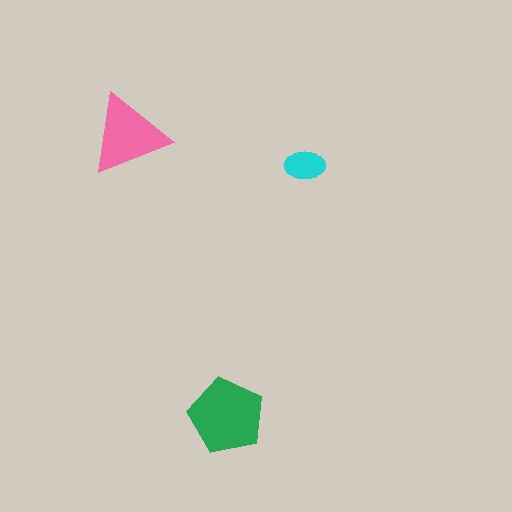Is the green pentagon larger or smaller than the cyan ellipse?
Larger.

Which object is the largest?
The green pentagon.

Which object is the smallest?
The cyan ellipse.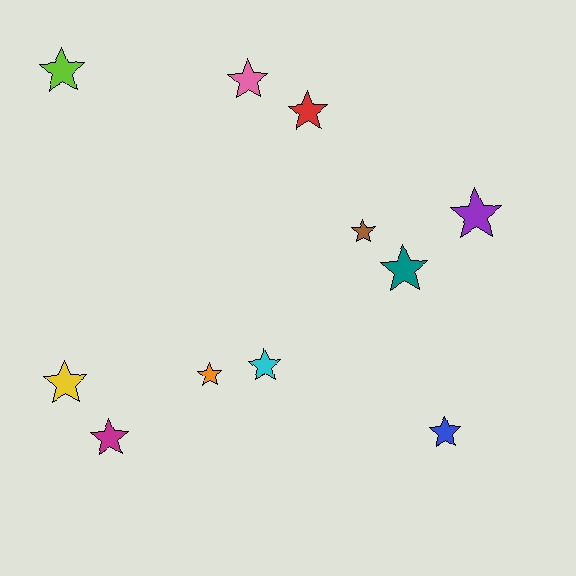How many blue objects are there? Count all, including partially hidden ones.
There is 1 blue object.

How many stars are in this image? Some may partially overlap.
There are 11 stars.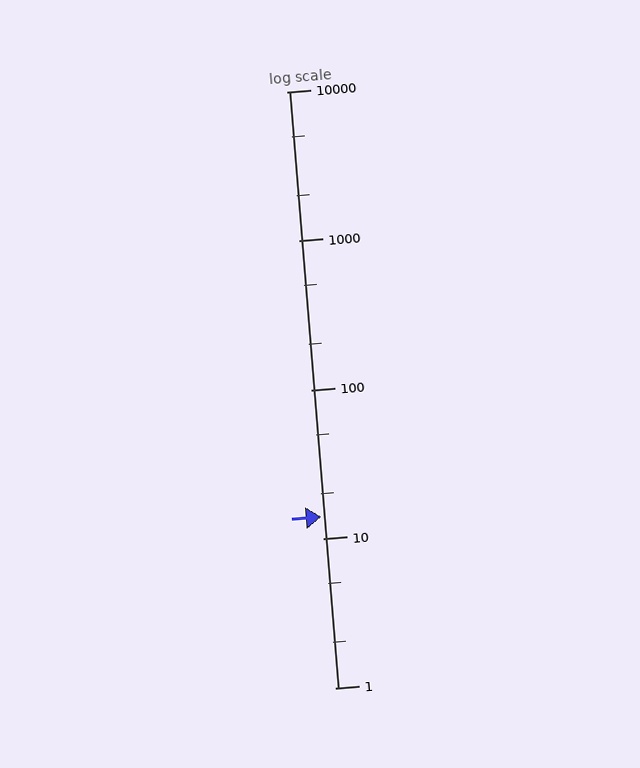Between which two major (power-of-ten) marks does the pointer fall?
The pointer is between 10 and 100.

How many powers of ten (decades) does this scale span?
The scale spans 4 decades, from 1 to 10000.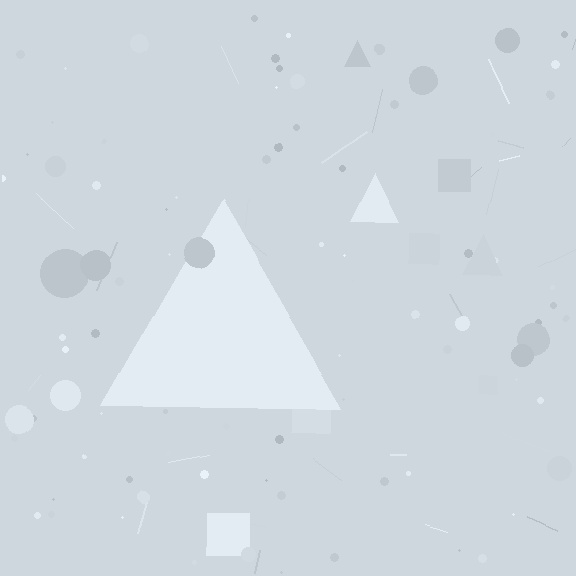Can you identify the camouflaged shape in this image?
The camouflaged shape is a triangle.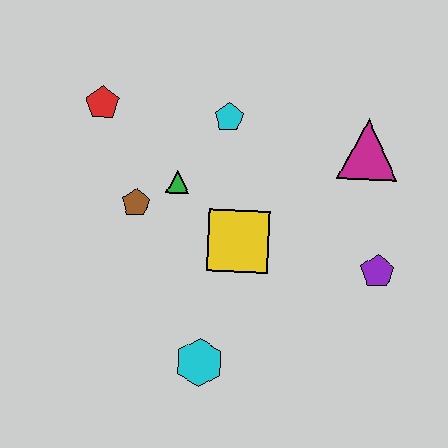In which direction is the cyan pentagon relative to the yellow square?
The cyan pentagon is above the yellow square.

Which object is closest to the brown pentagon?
The green triangle is closest to the brown pentagon.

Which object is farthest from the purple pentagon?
The red pentagon is farthest from the purple pentagon.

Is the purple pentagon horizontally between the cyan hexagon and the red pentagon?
No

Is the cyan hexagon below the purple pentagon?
Yes